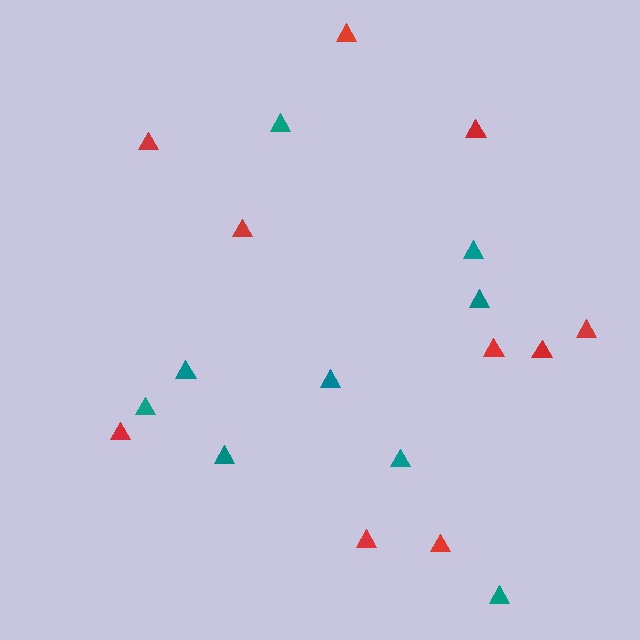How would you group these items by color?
There are 2 groups: one group of red triangles (10) and one group of teal triangles (9).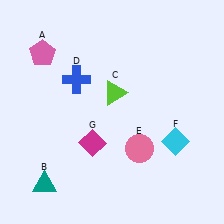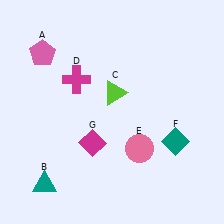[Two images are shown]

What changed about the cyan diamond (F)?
In Image 1, F is cyan. In Image 2, it changed to teal.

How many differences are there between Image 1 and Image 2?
There are 2 differences between the two images.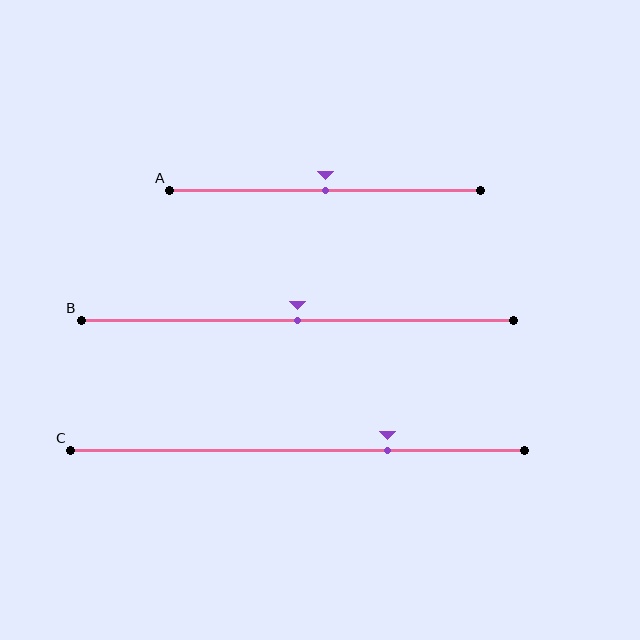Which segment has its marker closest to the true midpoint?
Segment A has its marker closest to the true midpoint.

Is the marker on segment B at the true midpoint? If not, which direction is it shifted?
Yes, the marker on segment B is at the true midpoint.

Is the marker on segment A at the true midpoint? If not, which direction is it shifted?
Yes, the marker on segment A is at the true midpoint.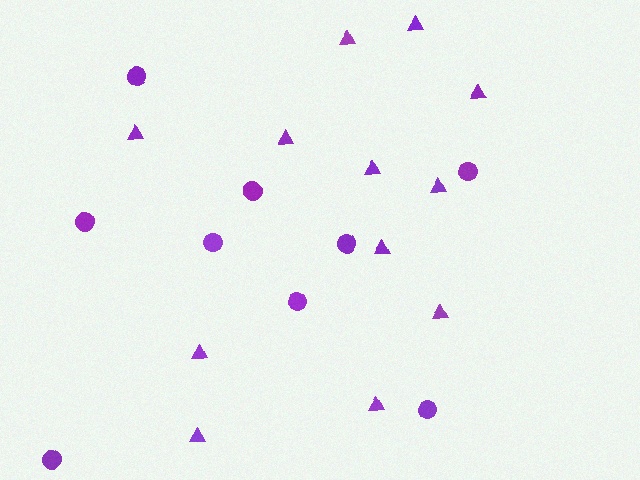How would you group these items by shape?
There are 2 groups: one group of triangles (12) and one group of circles (9).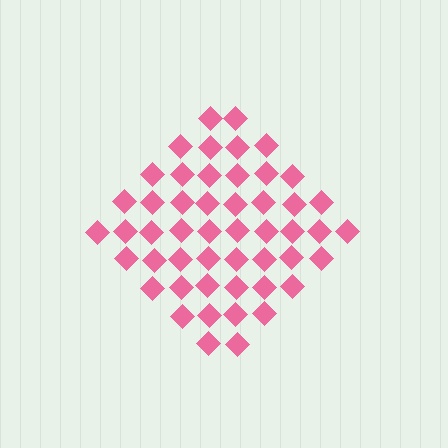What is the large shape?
The large shape is a diamond.